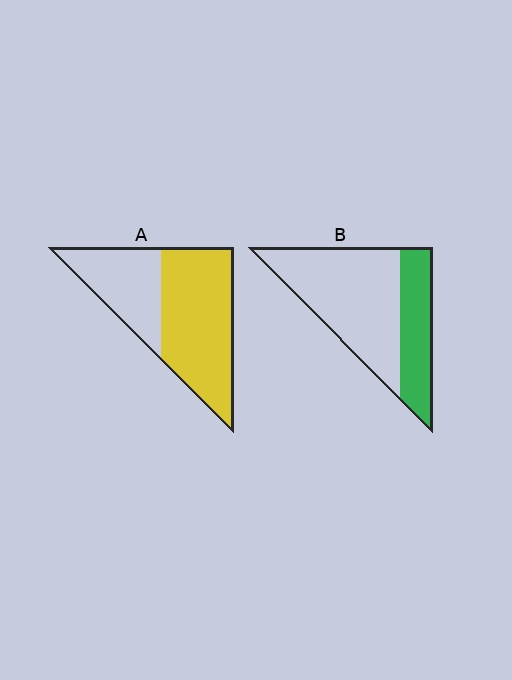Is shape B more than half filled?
No.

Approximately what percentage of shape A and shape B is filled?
A is approximately 65% and B is approximately 30%.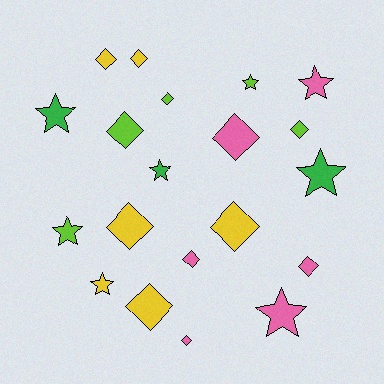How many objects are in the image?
There are 20 objects.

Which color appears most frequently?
Pink, with 6 objects.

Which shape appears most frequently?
Diamond, with 12 objects.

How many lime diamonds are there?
There are 3 lime diamonds.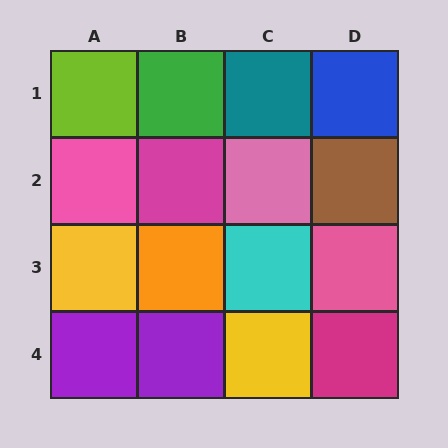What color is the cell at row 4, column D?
Magenta.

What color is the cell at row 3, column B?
Orange.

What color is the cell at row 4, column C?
Yellow.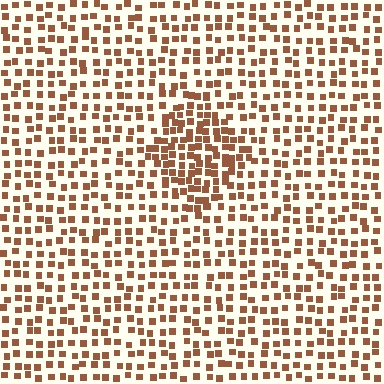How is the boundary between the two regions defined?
The boundary is defined by a change in element density (approximately 1.8x ratio). All elements are the same color, size, and shape.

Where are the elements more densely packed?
The elements are more densely packed inside the diamond boundary.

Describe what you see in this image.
The image contains small brown elements arranged at two different densities. A diamond-shaped region is visible where the elements are more densely packed than the surrounding area.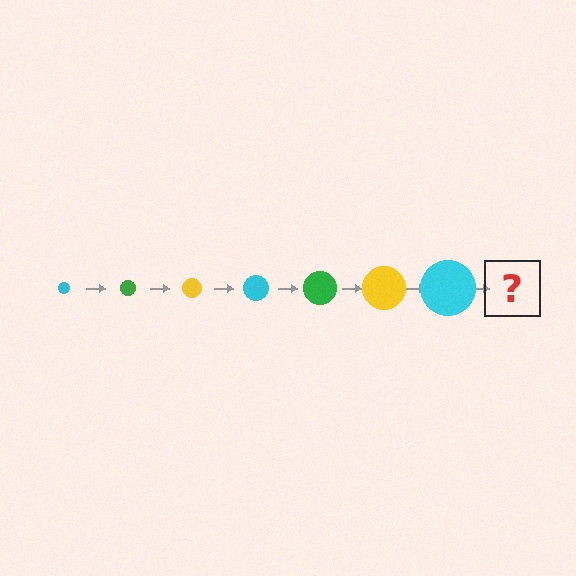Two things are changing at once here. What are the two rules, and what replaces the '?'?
The two rules are that the circle grows larger each step and the color cycles through cyan, green, and yellow. The '?' should be a green circle, larger than the previous one.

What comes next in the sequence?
The next element should be a green circle, larger than the previous one.